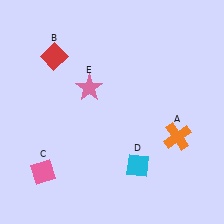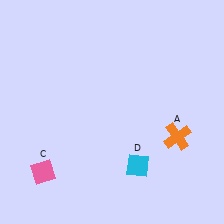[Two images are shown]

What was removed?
The pink star (E), the red diamond (B) were removed in Image 2.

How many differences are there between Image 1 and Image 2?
There are 2 differences between the two images.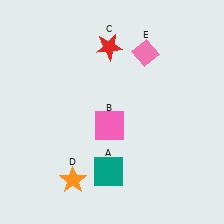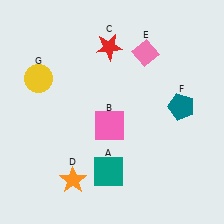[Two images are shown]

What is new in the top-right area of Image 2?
A teal pentagon (F) was added in the top-right area of Image 2.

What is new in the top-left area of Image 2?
A yellow circle (G) was added in the top-left area of Image 2.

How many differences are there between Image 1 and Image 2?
There are 2 differences between the two images.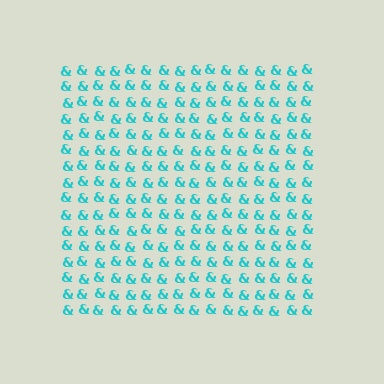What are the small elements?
The small elements are ampersands.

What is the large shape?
The large shape is a square.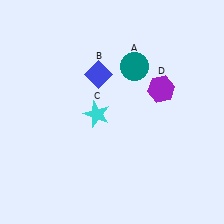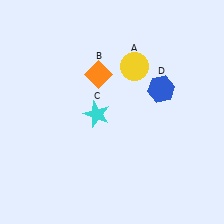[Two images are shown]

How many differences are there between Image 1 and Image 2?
There are 3 differences between the two images.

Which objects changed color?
A changed from teal to yellow. B changed from blue to orange. D changed from purple to blue.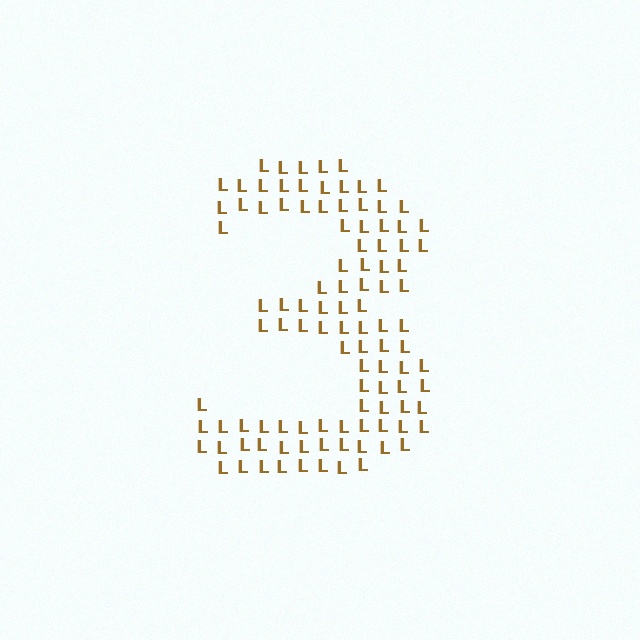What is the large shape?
The large shape is the digit 3.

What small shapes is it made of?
It is made of small letter L's.